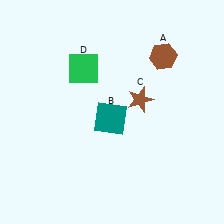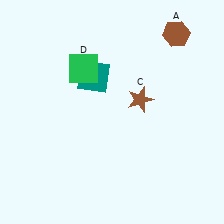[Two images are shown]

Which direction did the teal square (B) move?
The teal square (B) moved up.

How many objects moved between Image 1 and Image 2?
2 objects moved between the two images.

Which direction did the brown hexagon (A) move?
The brown hexagon (A) moved up.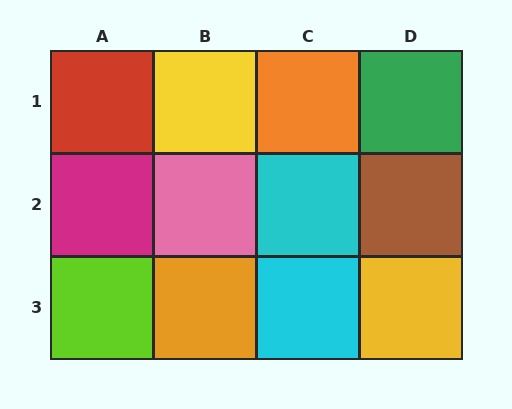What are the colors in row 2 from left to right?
Magenta, pink, cyan, brown.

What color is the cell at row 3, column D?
Yellow.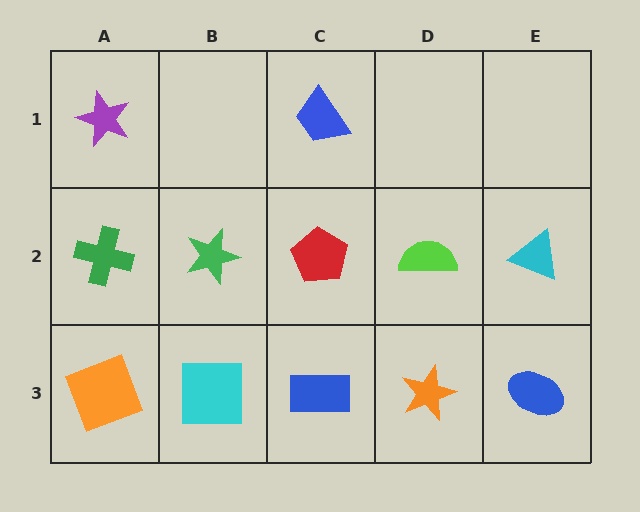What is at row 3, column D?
An orange star.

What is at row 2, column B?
A green star.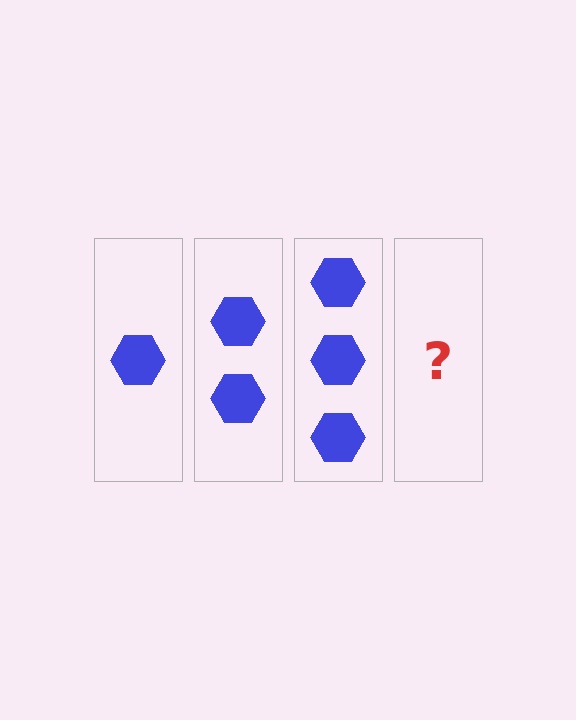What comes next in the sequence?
The next element should be 4 hexagons.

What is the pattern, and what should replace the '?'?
The pattern is that each step adds one more hexagon. The '?' should be 4 hexagons.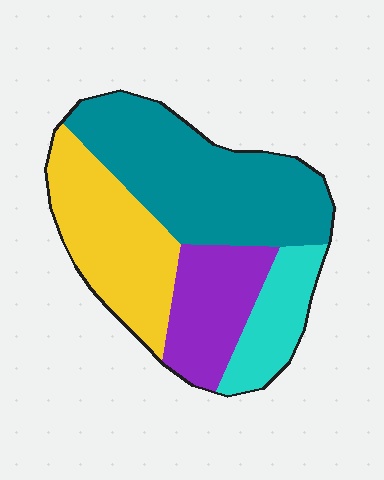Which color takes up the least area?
Cyan, at roughly 15%.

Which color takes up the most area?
Teal, at roughly 40%.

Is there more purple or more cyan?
Purple.